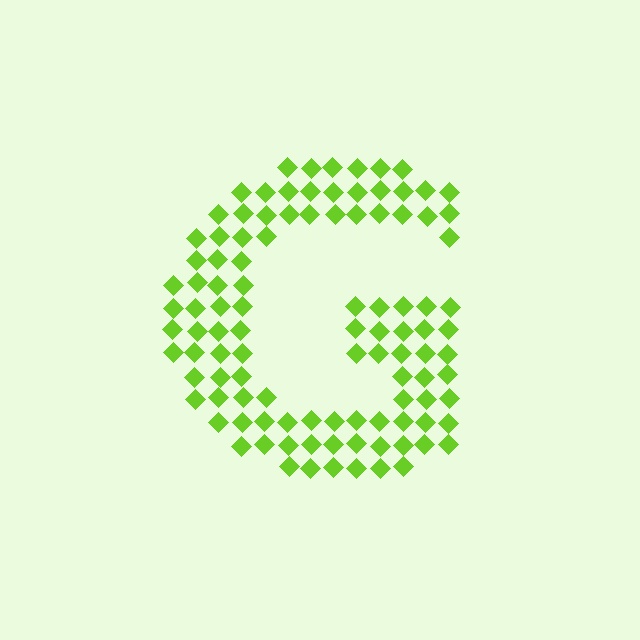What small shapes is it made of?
It is made of small diamonds.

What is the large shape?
The large shape is the letter G.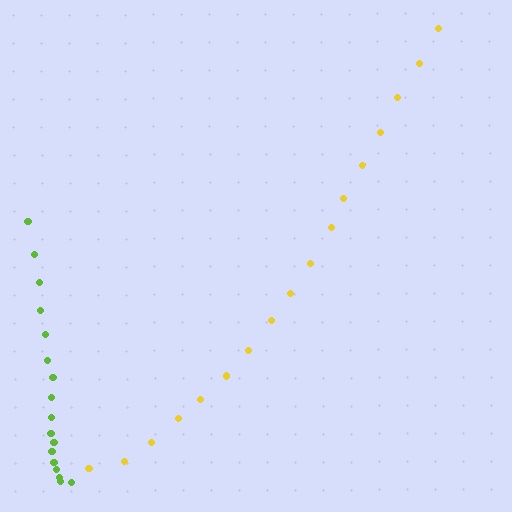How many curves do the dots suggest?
There are 2 distinct paths.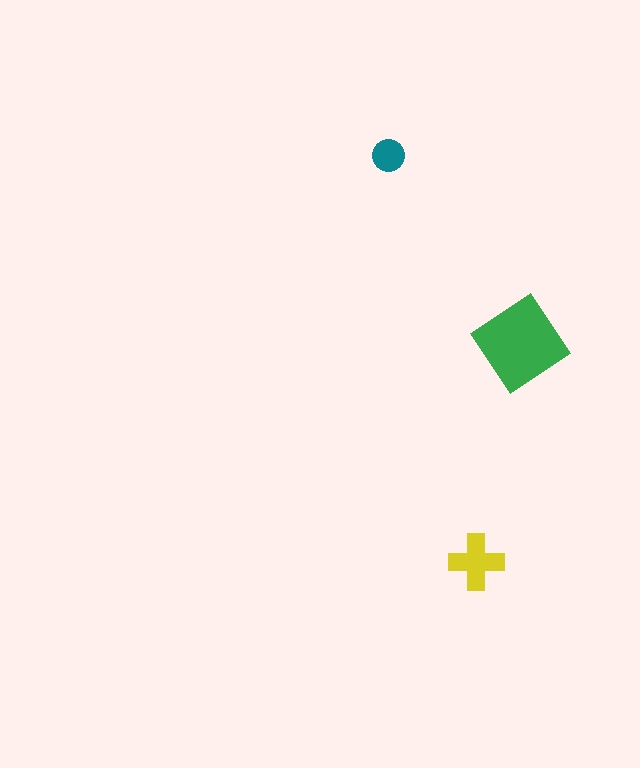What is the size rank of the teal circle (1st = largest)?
3rd.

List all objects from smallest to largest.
The teal circle, the yellow cross, the green diamond.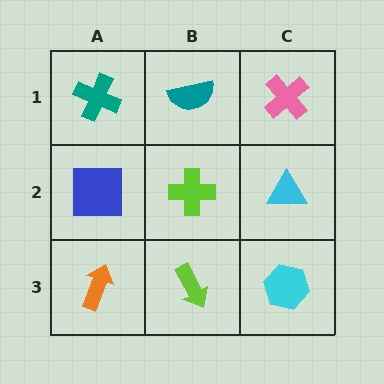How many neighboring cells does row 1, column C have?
2.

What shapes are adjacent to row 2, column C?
A pink cross (row 1, column C), a cyan hexagon (row 3, column C), a lime cross (row 2, column B).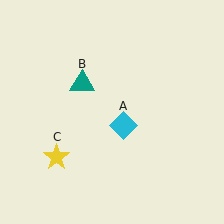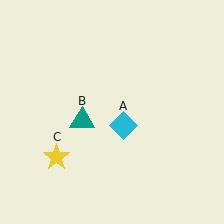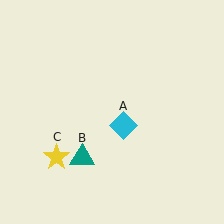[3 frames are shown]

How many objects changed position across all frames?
1 object changed position: teal triangle (object B).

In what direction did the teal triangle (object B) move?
The teal triangle (object B) moved down.